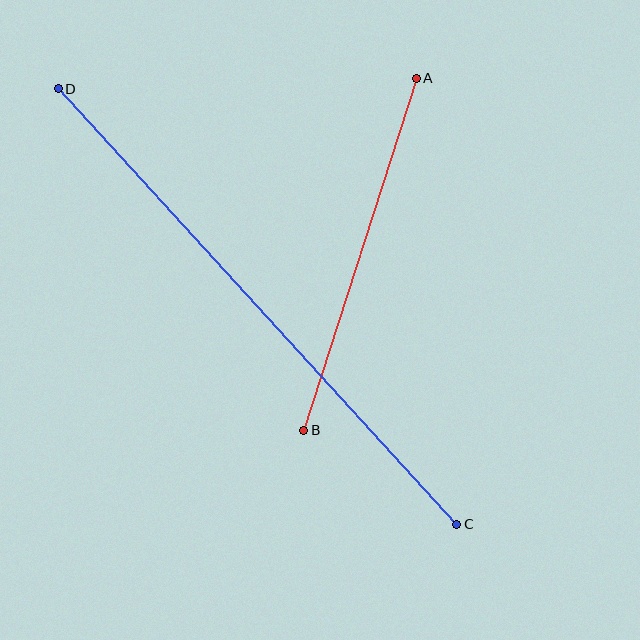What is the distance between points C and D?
The distance is approximately 591 pixels.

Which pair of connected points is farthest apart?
Points C and D are farthest apart.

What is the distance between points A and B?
The distance is approximately 370 pixels.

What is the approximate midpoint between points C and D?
The midpoint is at approximately (257, 306) pixels.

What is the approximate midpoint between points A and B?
The midpoint is at approximately (360, 254) pixels.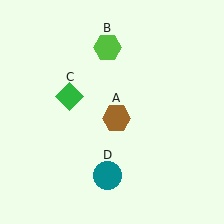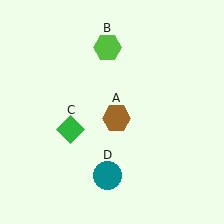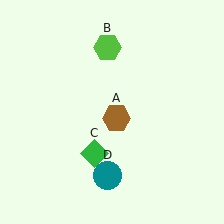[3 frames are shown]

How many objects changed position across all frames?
1 object changed position: green diamond (object C).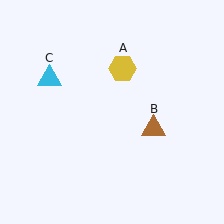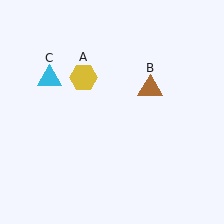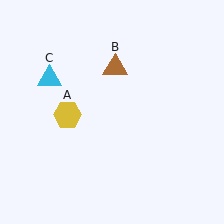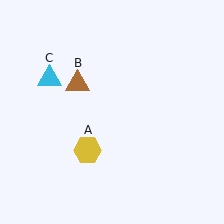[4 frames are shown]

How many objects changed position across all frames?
2 objects changed position: yellow hexagon (object A), brown triangle (object B).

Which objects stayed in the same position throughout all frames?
Cyan triangle (object C) remained stationary.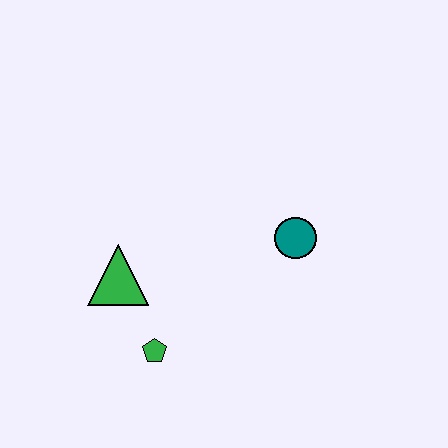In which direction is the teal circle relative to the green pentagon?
The teal circle is to the right of the green pentagon.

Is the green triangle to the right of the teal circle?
No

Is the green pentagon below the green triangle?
Yes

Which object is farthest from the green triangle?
The teal circle is farthest from the green triangle.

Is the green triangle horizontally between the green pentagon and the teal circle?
No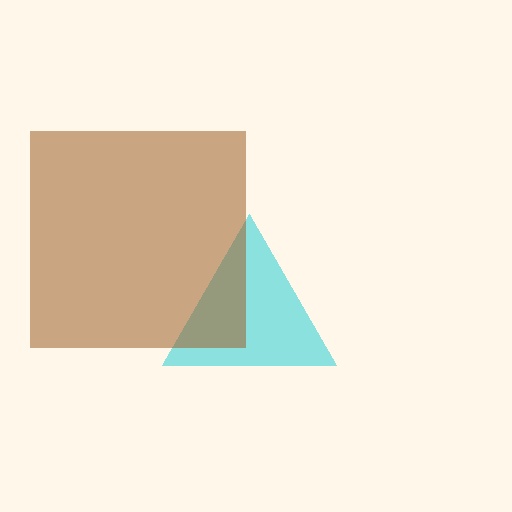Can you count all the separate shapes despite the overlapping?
Yes, there are 2 separate shapes.